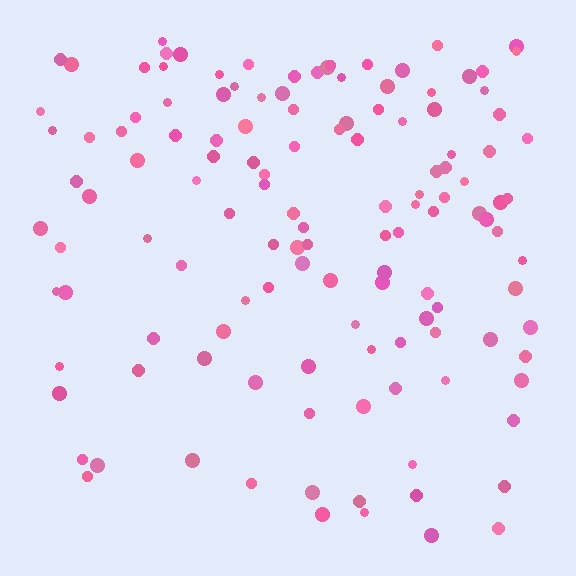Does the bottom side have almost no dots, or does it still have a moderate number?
Still a moderate number, just noticeably fewer than the top.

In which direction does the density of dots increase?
From bottom to top, with the top side densest.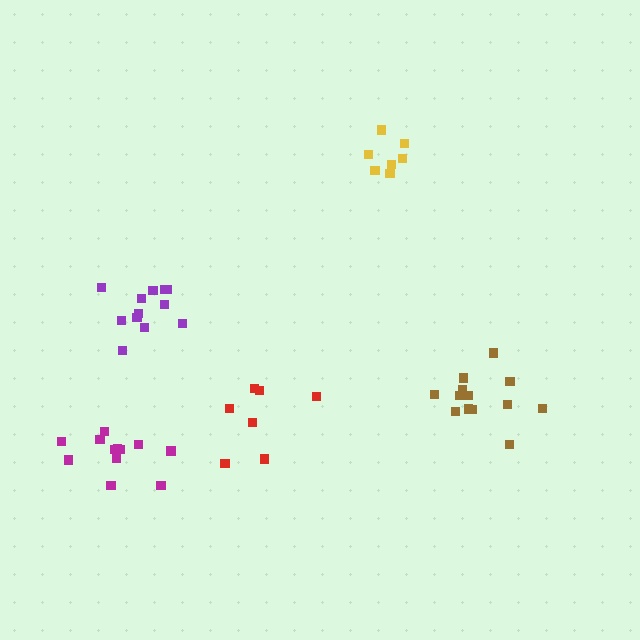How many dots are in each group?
Group 1: 7 dots, Group 2: 7 dots, Group 3: 13 dots, Group 4: 12 dots, Group 5: 12 dots (51 total).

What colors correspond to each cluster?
The clusters are colored: red, yellow, brown, purple, magenta.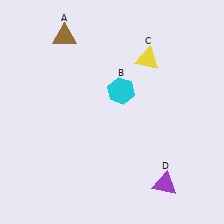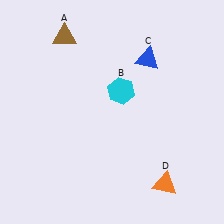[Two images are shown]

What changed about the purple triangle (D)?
In Image 1, D is purple. In Image 2, it changed to orange.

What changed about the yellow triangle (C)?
In Image 1, C is yellow. In Image 2, it changed to blue.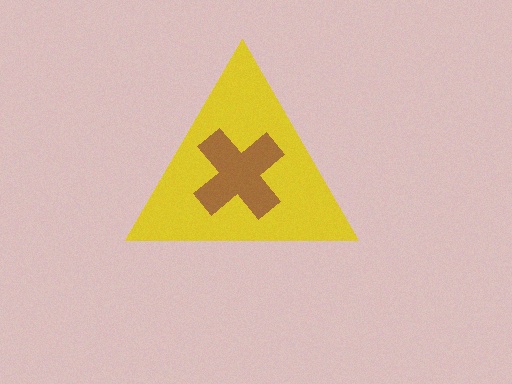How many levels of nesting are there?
2.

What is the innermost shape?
The brown cross.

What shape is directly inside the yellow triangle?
The brown cross.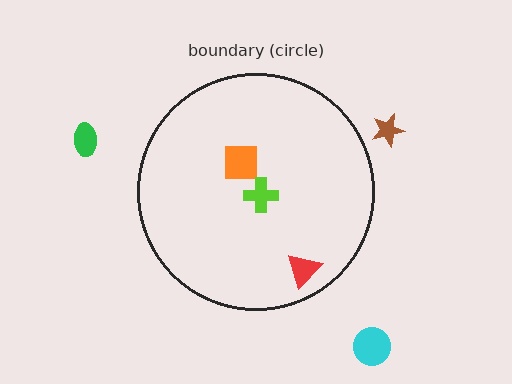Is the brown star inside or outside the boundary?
Outside.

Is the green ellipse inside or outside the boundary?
Outside.